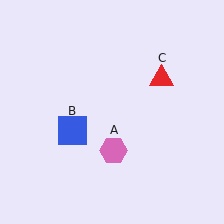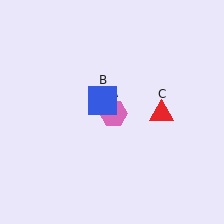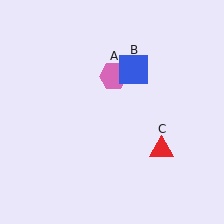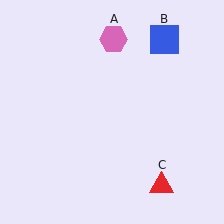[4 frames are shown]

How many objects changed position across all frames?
3 objects changed position: pink hexagon (object A), blue square (object B), red triangle (object C).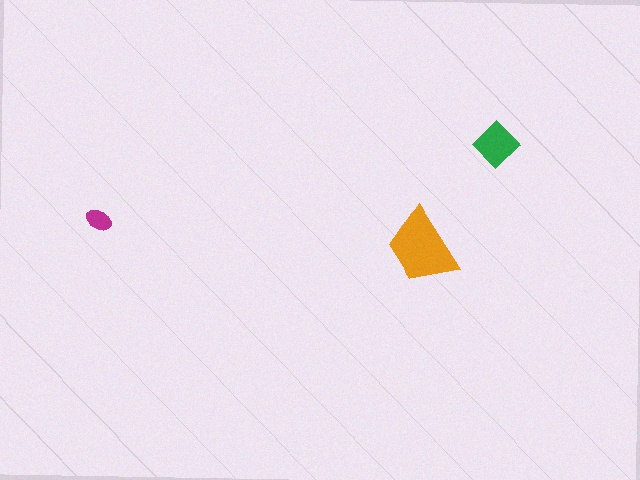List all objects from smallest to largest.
The magenta ellipse, the green diamond, the orange trapezoid.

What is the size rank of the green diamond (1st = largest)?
2nd.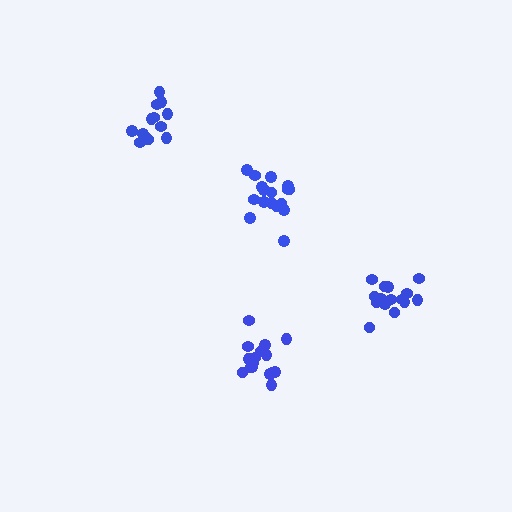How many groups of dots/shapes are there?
There are 4 groups.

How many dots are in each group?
Group 1: 16 dots, Group 2: 13 dots, Group 3: 17 dots, Group 4: 15 dots (61 total).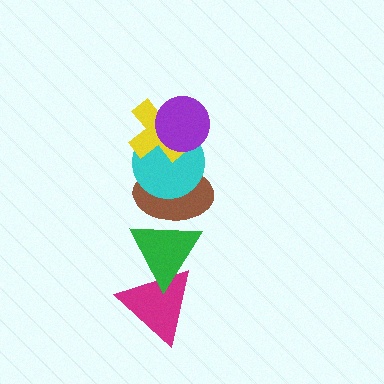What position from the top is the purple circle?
The purple circle is 1st from the top.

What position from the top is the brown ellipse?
The brown ellipse is 4th from the top.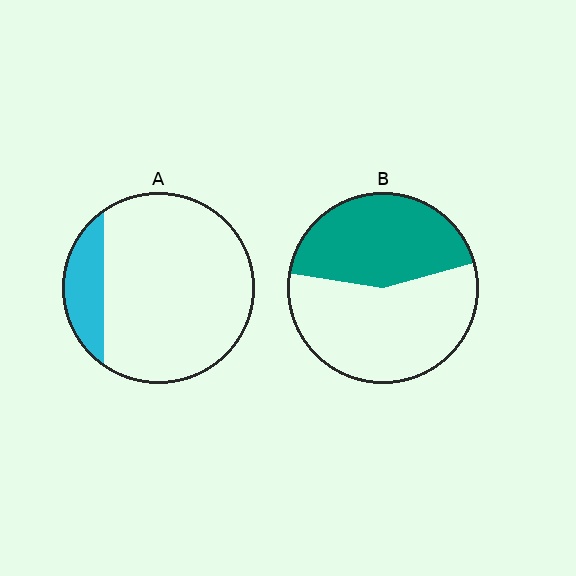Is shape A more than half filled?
No.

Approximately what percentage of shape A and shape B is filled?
A is approximately 15% and B is approximately 45%.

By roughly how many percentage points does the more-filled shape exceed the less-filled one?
By roughly 25 percentage points (B over A).